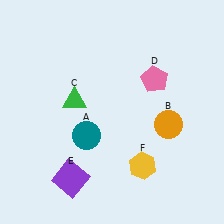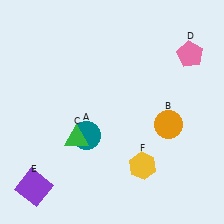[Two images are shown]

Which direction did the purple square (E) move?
The purple square (E) moved left.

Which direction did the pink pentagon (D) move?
The pink pentagon (D) moved right.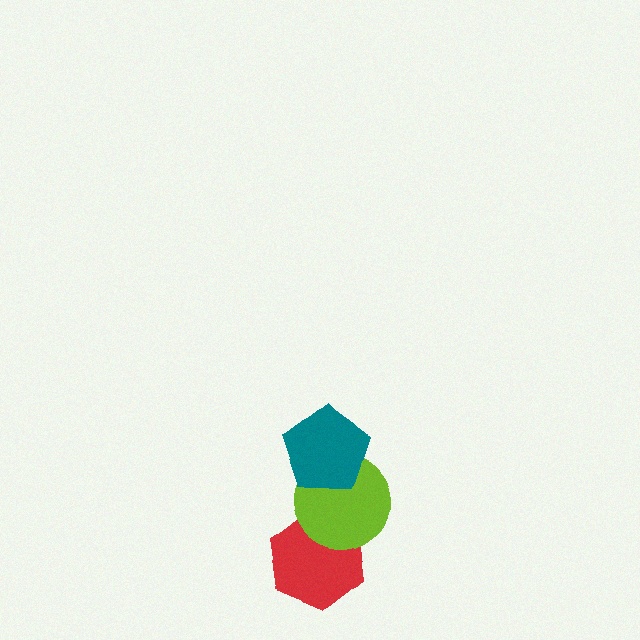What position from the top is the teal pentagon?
The teal pentagon is 1st from the top.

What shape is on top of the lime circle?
The teal pentagon is on top of the lime circle.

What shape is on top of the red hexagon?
The lime circle is on top of the red hexagon.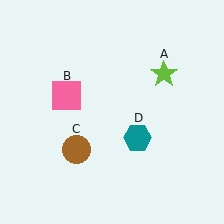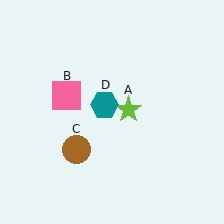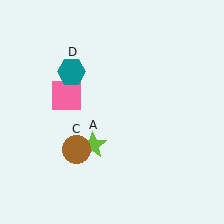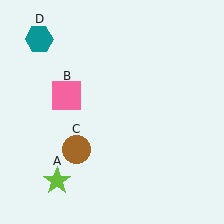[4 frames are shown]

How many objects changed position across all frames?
2 objects changed position: lime star (object A), teal hexagon (object D).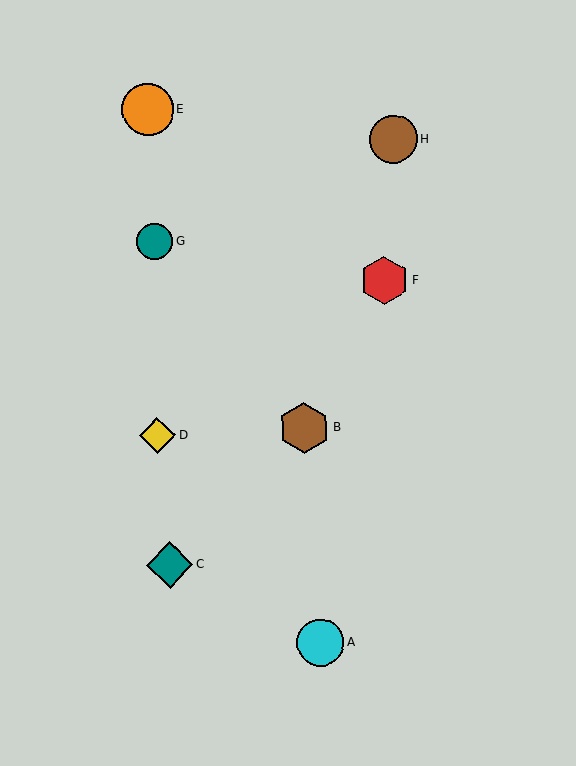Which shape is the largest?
The orange circle (labeled E) is the largest.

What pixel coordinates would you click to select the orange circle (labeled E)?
Click at (148, 109) to select the orange circle E.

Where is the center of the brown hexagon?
The center of the brown hexagon is at (304, 428).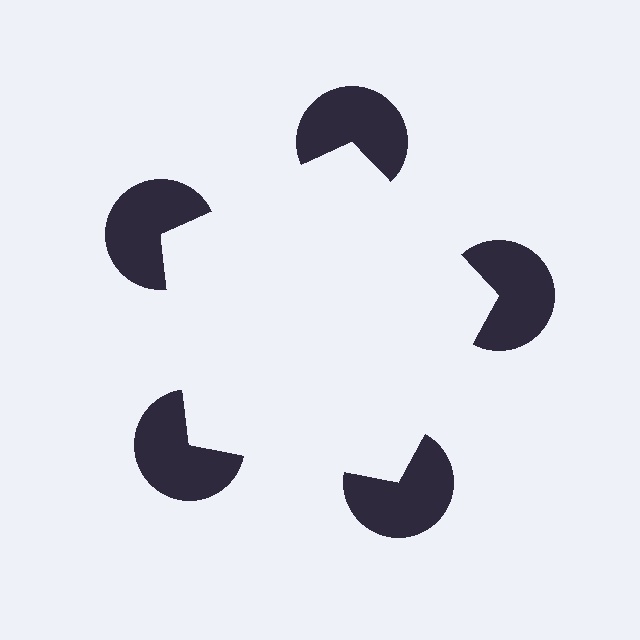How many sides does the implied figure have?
5 sides.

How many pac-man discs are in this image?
There are 5 — one at each vertex of the illusory pentagon.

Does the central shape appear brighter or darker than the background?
It typically appears slightly brighter than the background, even though no actual brightness change is drawn.